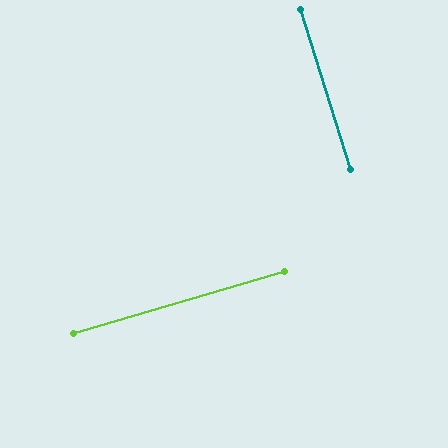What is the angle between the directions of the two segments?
Approximately 89 degrees.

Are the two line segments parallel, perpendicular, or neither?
Perpendicular — they meet at approximately 89°.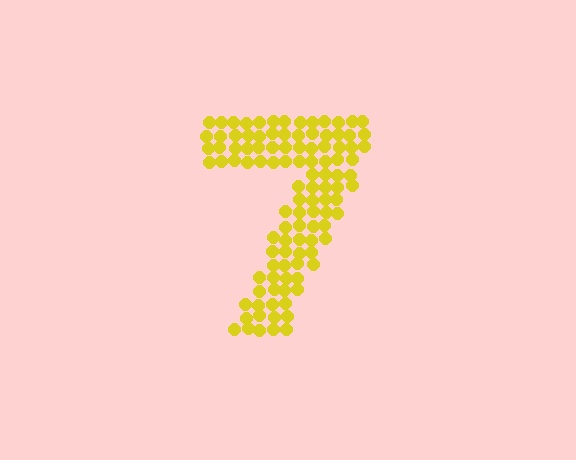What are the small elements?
The small elements are circles.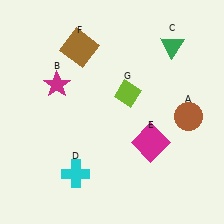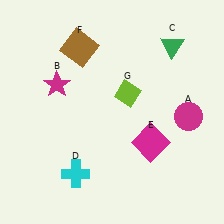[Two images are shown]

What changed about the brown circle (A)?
In Image 1, A is brown. In Image 2, it changed to magenta.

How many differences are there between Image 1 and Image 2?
There is 1 difference between the two images.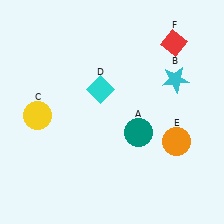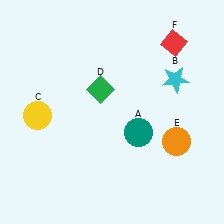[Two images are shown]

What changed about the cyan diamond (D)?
In Image 1, D is cyan. In Image 2, it changed to green.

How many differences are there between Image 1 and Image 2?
There is 1 difference between the two images.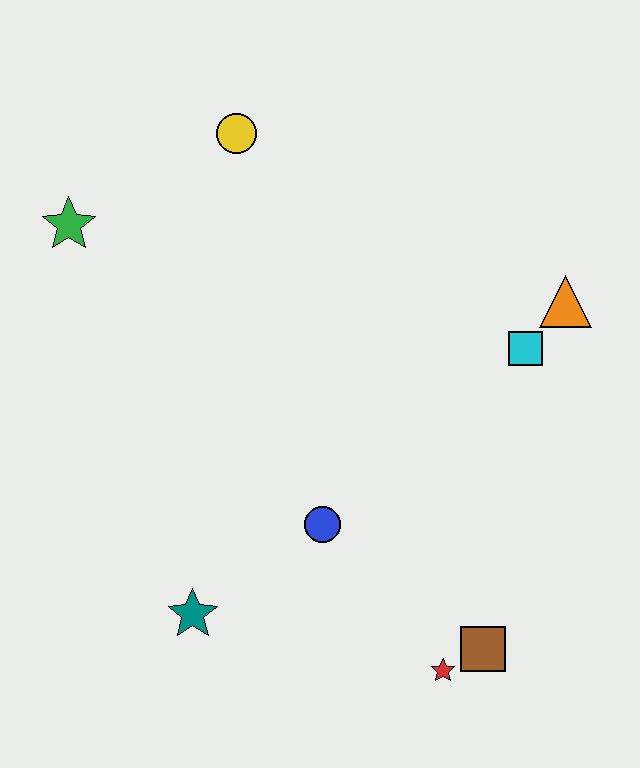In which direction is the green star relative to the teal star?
The green star is above the teal star.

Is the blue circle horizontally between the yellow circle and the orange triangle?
Yes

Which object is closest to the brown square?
The red star is closest to the brown square.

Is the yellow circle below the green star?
No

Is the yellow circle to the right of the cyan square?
No